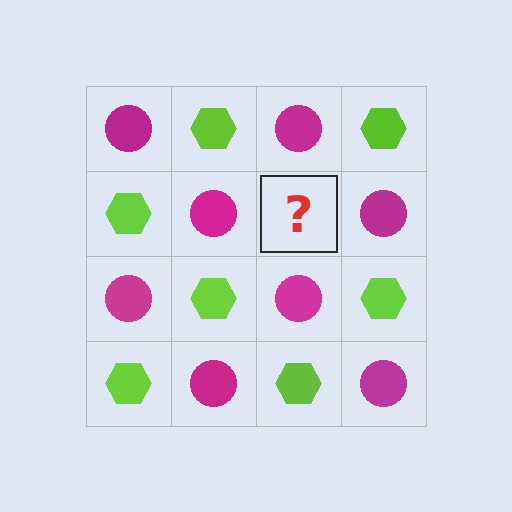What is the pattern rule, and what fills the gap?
The rule is that it alternates magenta circle and lime hexagon in a checkerboard pattern. The gap should be filled with a lime hexagon.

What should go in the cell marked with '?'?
The missing cell should contain a lime hexagon.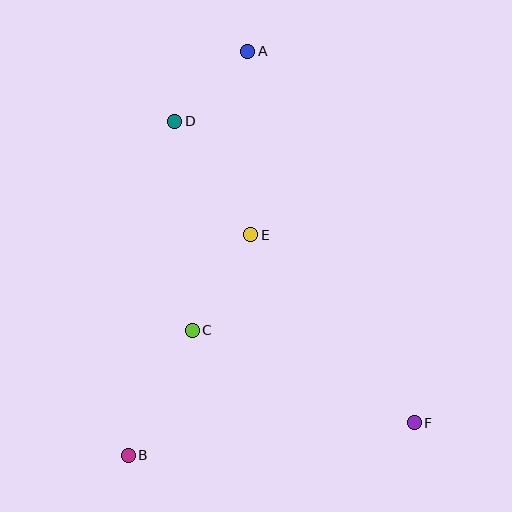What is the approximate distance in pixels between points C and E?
The distance between C and E is approximately 112 pixels.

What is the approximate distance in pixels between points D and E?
The distance between D and E is approximately 137 pixels.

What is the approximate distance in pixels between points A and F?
The distance between A and F is approximately 407 pixels.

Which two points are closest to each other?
Points A and D are closest to each other.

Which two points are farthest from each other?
Points A and B are farthest from each other.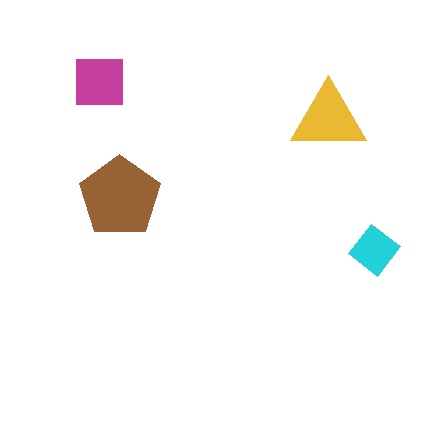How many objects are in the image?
There are 4 objects in the image.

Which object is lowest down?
The cyan diamond is bottommost.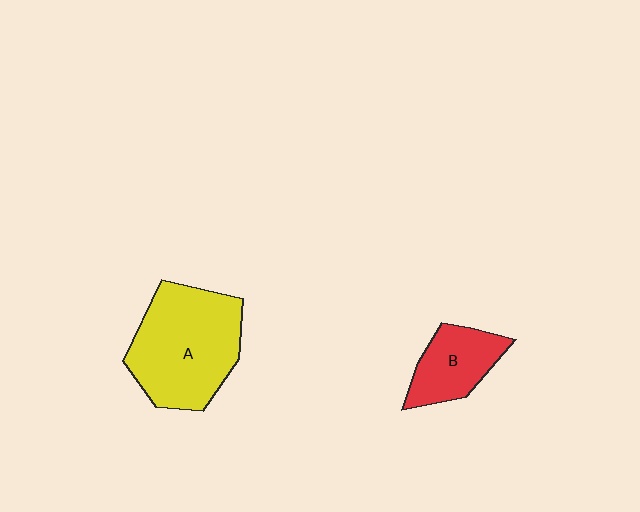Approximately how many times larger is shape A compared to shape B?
Approximately 2.0 times.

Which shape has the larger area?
Shape A (yellow).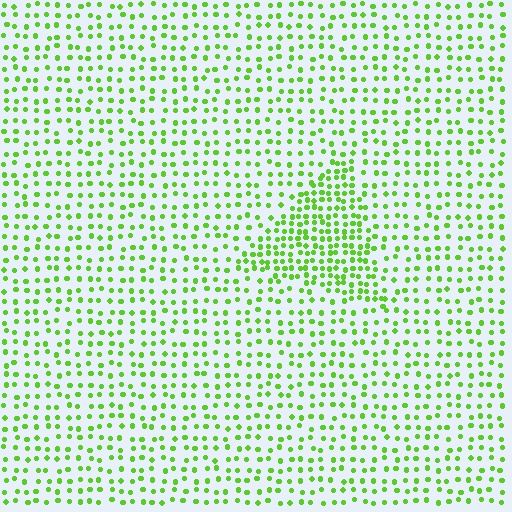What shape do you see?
I see a triangle.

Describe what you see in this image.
The image contains small lime elements arranged at two different densities. A triangle-shaped region is visible where the elements are more densely packed than the surrounding area.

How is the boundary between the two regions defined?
The boundary is defined by a change in element density (approximately 1.9x ratio). All elements are the same color, size, and shape.